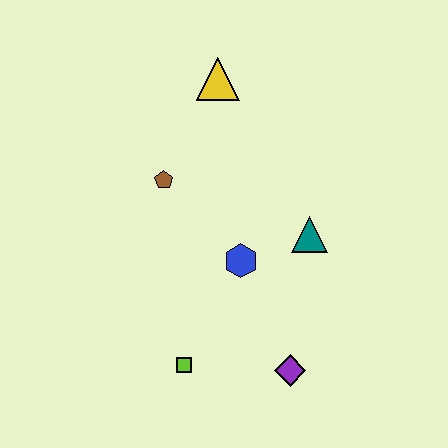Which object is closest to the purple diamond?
The lime square is closest to the purple diamond.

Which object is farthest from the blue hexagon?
The yellow triangle is farthest from the blue hexagon.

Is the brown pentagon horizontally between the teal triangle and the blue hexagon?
No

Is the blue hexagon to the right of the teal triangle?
No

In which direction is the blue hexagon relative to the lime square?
The blue hexagon is above the lime square.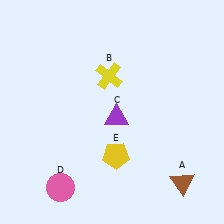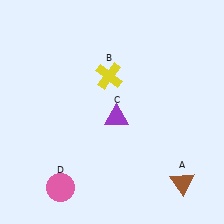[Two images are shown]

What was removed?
The yellow pentagon (E) was removed in Image 2.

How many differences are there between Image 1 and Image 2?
There is 1 difference between the two images.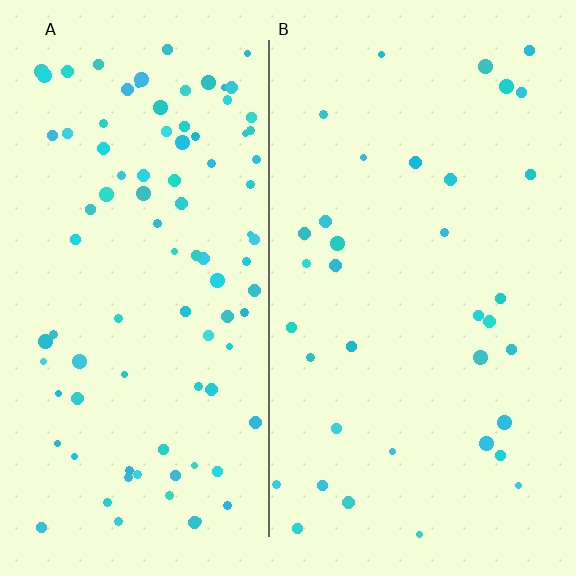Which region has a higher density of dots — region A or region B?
A (the left).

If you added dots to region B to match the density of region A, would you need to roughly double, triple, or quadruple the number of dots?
Approximately triple.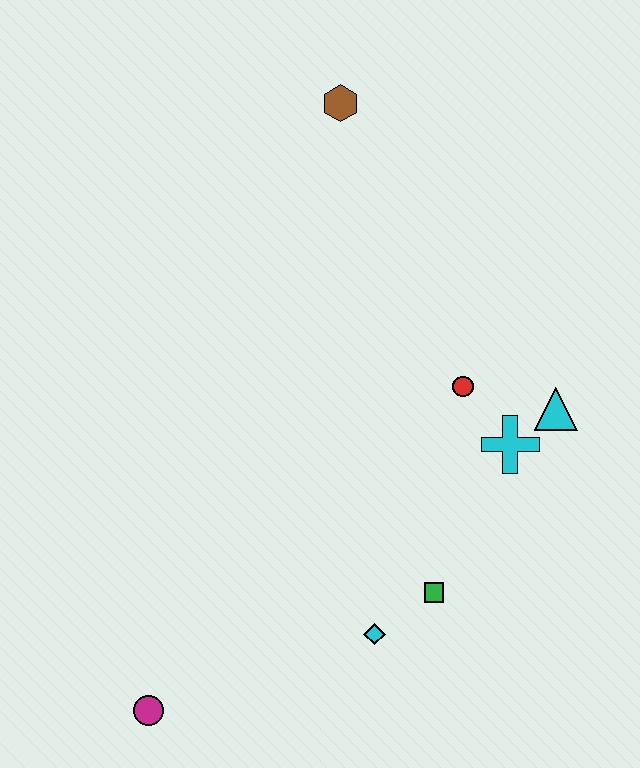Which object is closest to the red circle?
The cyan cross is closest to the red circle.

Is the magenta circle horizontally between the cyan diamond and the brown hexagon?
No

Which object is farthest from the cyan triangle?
The magenta circle is farthest from the cyan triangle.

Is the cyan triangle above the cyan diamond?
Yes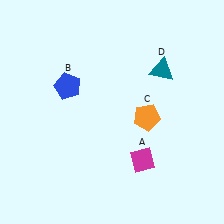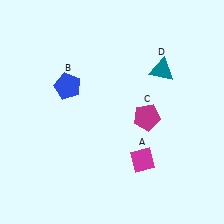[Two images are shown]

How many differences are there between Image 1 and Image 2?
There is 1 difference between the two images.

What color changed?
The pentagon (C) changed from orange in Image 1 to magenta in Image 2.